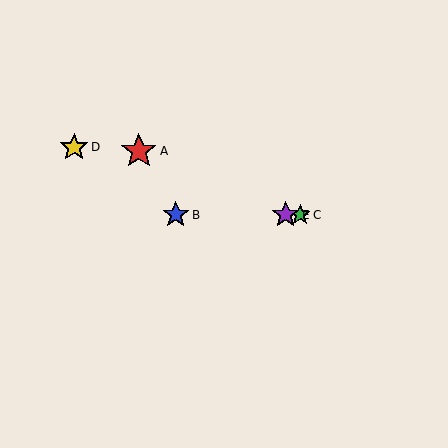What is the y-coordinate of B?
Object B is at y≈215.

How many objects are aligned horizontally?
3 objects (B, C, E) are aligned horizontally.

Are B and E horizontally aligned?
Yes, both are at y≈215.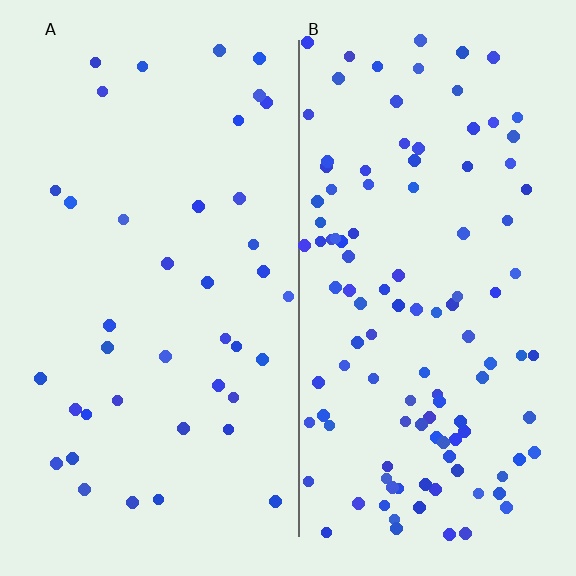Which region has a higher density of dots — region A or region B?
B (the right).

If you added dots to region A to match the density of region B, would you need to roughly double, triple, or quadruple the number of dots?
Approximately triple.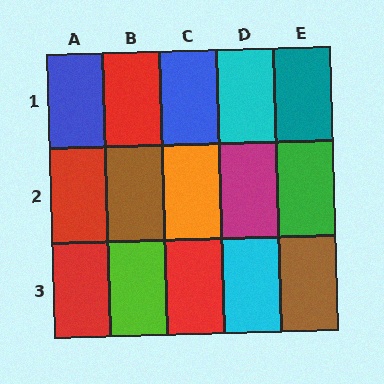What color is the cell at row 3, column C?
Red.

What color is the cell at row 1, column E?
Teal.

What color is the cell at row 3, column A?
Red.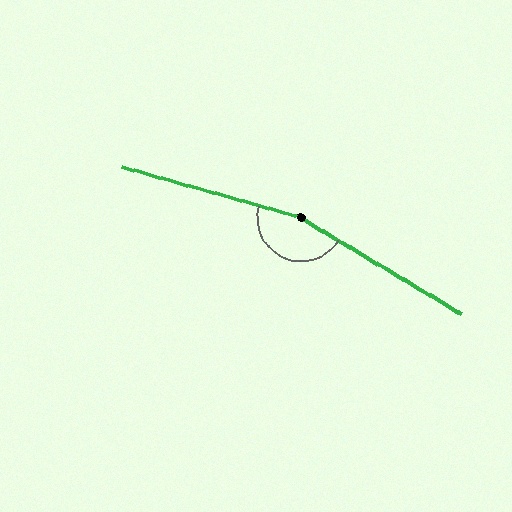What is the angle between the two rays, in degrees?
Approximately 165 degrees.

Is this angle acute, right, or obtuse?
It is obtuse.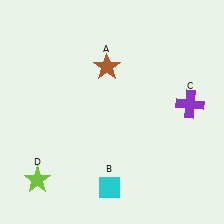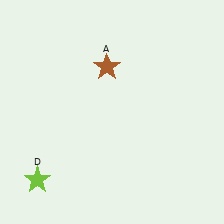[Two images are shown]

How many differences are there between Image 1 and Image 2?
There are 2 differences between the two images.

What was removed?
The purple cross (C), the cyan diamond (B) were removed in Image 2.